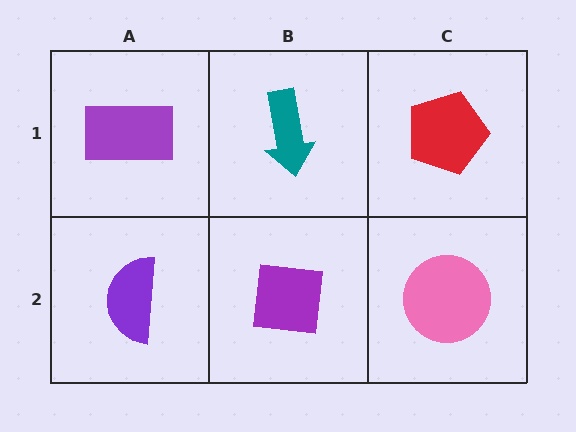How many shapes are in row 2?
3 shapes.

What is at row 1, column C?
A red pentagon.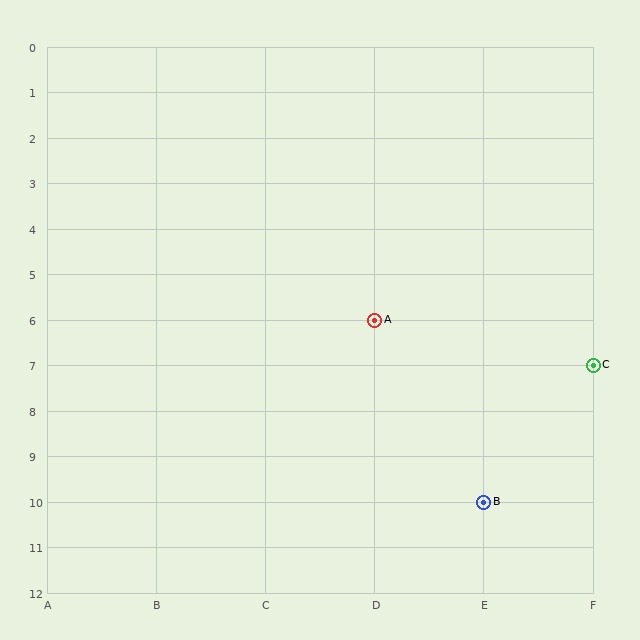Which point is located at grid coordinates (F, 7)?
Point C is at (F, 7).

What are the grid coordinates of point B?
Point B is at grid coordinates (E, 10).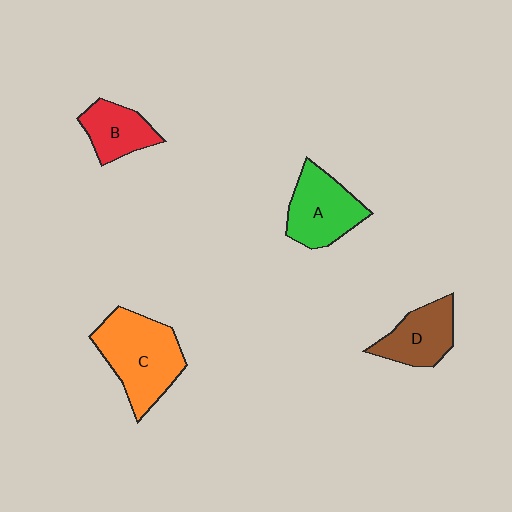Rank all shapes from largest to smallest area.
From largest to smallest: C (orange), A (green), D (brown), B (red).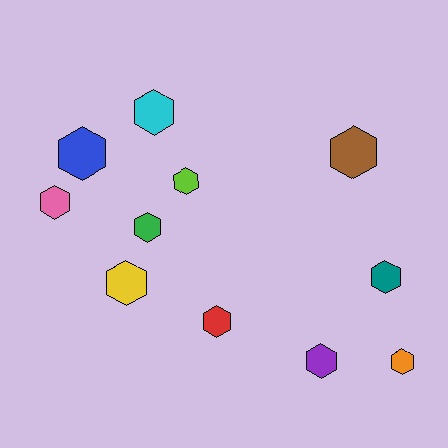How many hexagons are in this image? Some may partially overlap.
There are 11 hexagons.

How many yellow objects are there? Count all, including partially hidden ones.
There is 1 yellow object.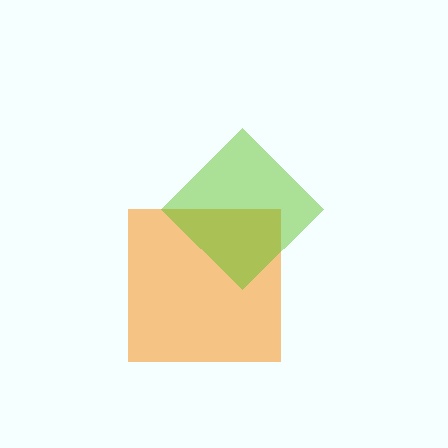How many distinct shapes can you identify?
There are 2 distinct shapes: an orange square, a lime diamond.